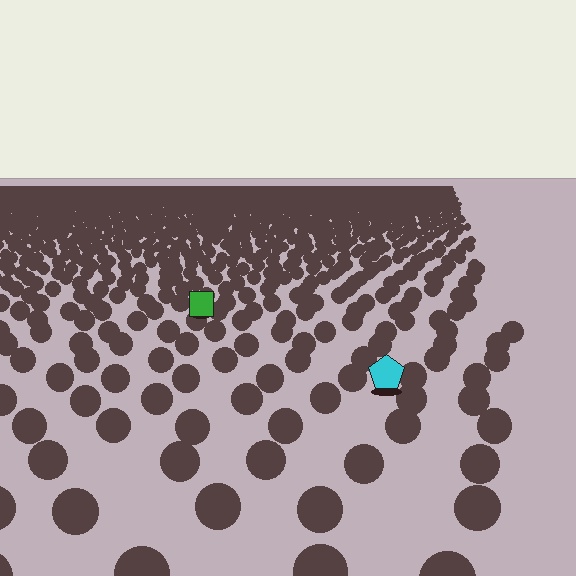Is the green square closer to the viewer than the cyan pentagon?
No. The cyan pentagon is closer — you can tell from the texture gradient: the ground texture is coarser near it.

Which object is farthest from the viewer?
The green square is farthest from the viewer. It appears smaller and the ground texture around it is denser.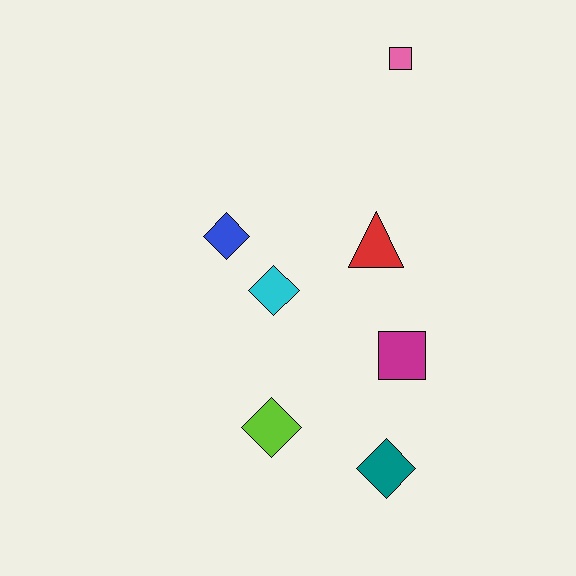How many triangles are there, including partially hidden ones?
There is 1 triangle.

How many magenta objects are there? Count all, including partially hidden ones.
There is 1 magenta object.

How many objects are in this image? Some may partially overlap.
There are 7 objects.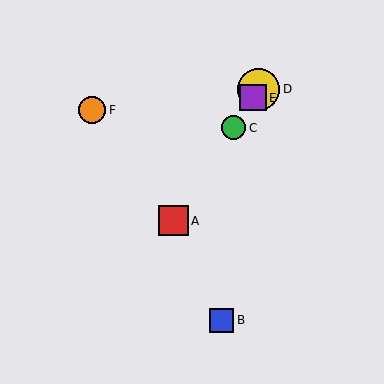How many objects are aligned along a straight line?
4 objects (A, C, D, E) are aligned along a straight line.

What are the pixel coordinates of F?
Object F is at (92, 110).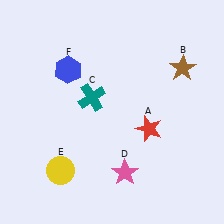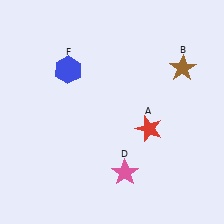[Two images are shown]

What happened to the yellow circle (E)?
The yellow circle (E) was removed in Image 2. It was in the bottom-left area of Image 1.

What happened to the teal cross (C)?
The teal cross (C) was removed in Image 2. It was in the top-left area of Image 1.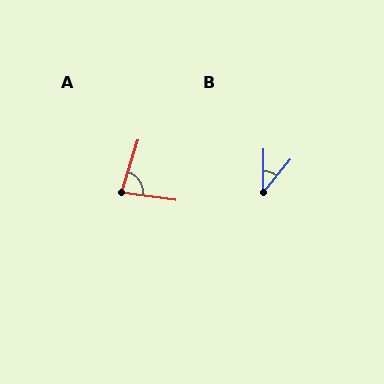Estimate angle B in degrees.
Approximately 39 degrees.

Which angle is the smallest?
B, at approximately 39 degrees.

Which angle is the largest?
A, at approximately 81 degrees.